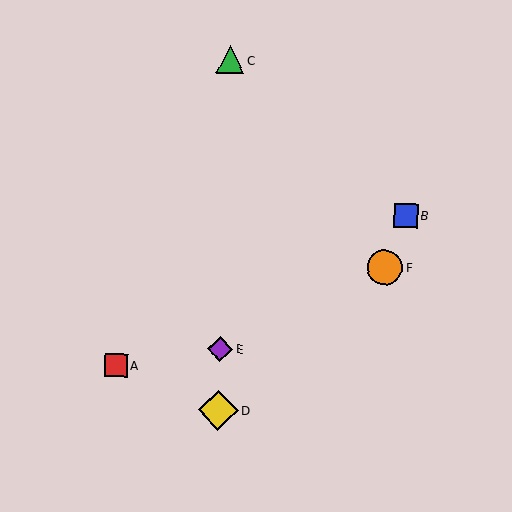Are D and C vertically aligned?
Yes, both are at x≈218.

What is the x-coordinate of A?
Object A is at x≈116.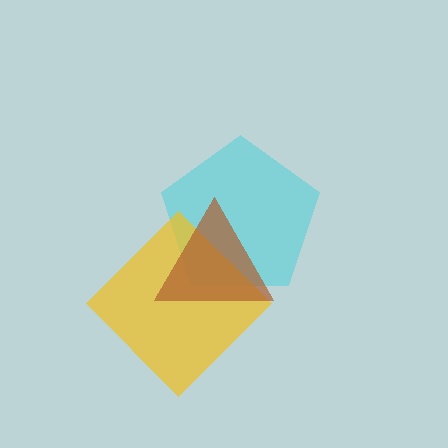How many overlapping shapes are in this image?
There are 3 overlapping shapes in the image.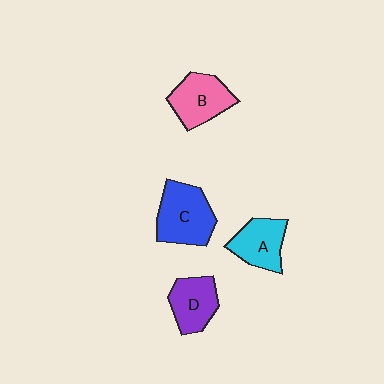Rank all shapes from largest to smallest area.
From largest to smallest: C (blue), B (pink), A (cyan), D (purple).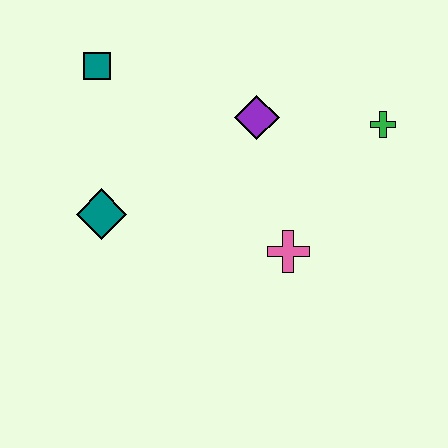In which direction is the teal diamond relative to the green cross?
The teal diamond is to the left of the green cross.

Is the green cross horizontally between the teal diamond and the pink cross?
No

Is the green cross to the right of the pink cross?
Yes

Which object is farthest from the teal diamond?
The green cross is farthest from the teal diamond.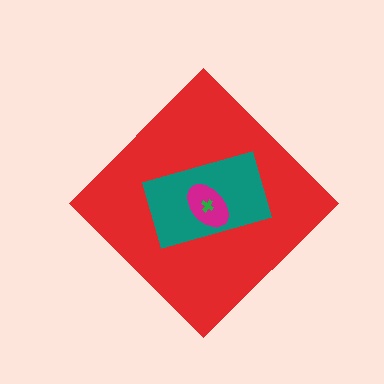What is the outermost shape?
The red diamond.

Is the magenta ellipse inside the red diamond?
Yes.